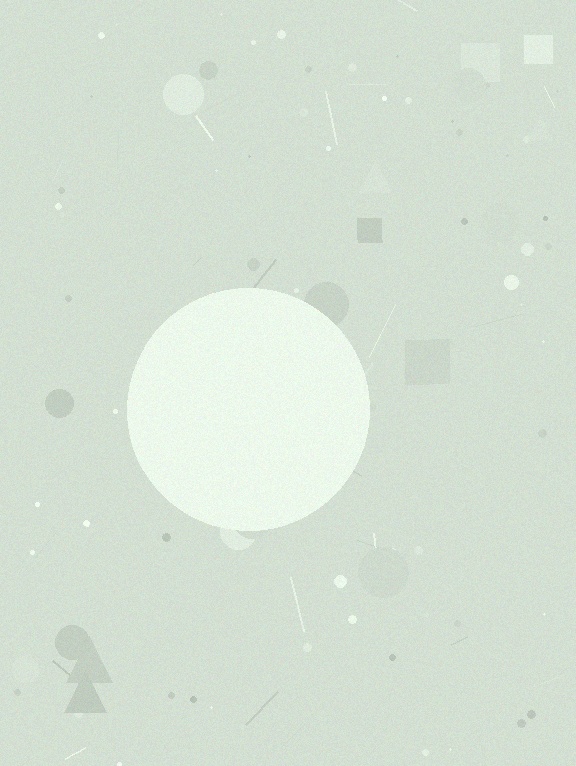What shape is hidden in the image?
A circle is hidden in the image.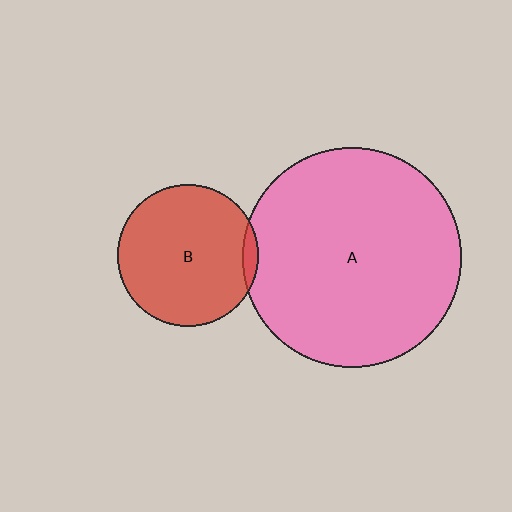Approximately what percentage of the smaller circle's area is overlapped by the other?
Approximately 5%.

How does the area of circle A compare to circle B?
Approximately 2.4 times.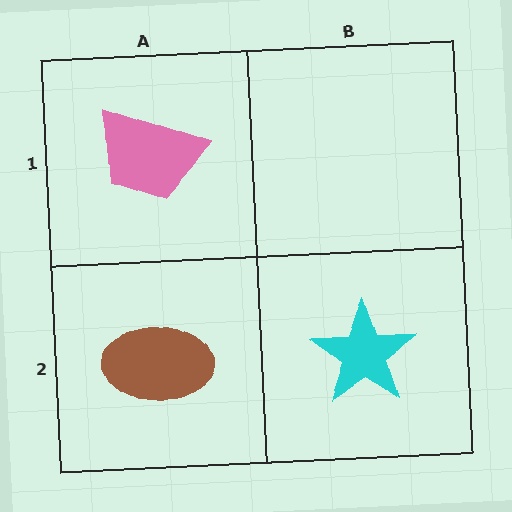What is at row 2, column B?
A cyan star.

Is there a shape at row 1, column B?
No, that cell is empty.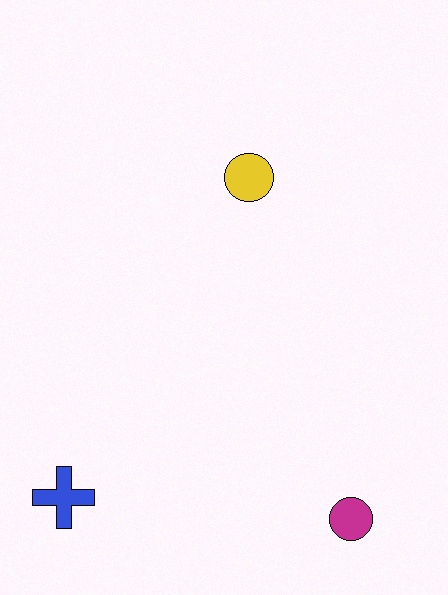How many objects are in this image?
There are 3 objects.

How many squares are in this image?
There are no squares.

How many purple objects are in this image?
There are no purple objects.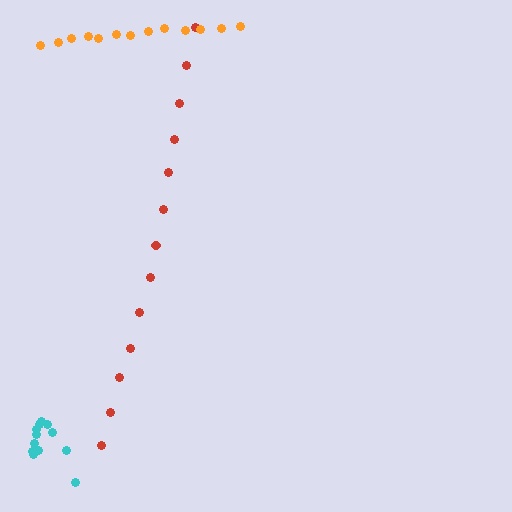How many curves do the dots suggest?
There are 3 distinct paths.